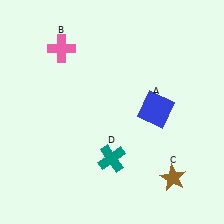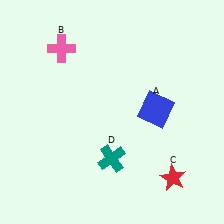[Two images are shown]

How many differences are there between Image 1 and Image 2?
There is 1 difference between the two images.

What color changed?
The star (C) changed from brown in Image 1 to red in Image 2.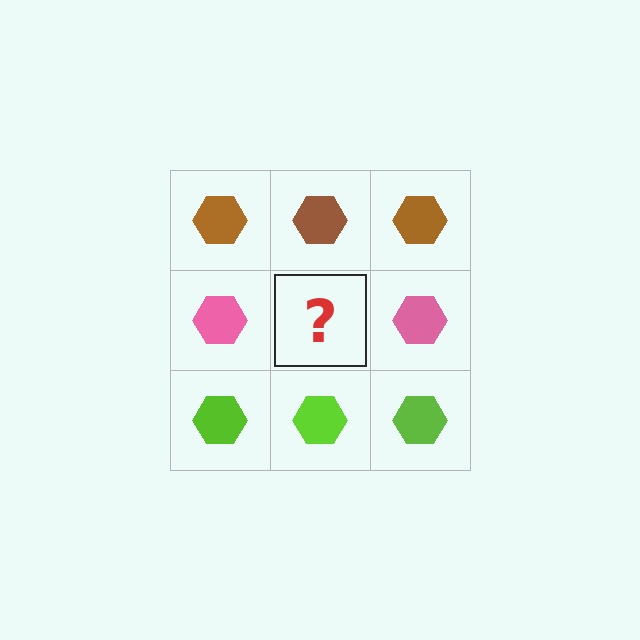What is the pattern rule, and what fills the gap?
The rule is that each row has a consistent color. The gap should be filled with a pink hexagon.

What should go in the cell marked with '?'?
The missing cell should contain a pink hexagon.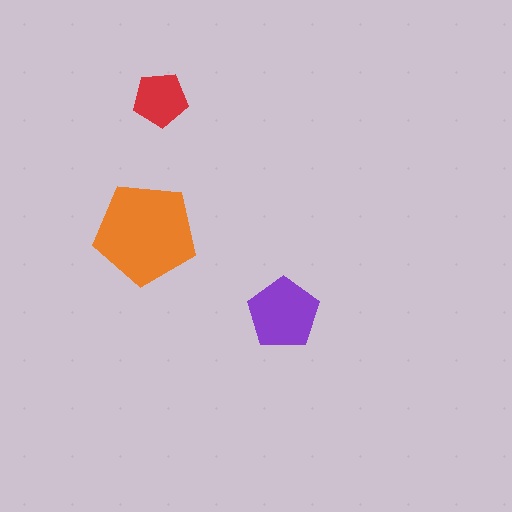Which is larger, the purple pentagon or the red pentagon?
The purple one.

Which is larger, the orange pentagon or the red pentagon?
The orange one.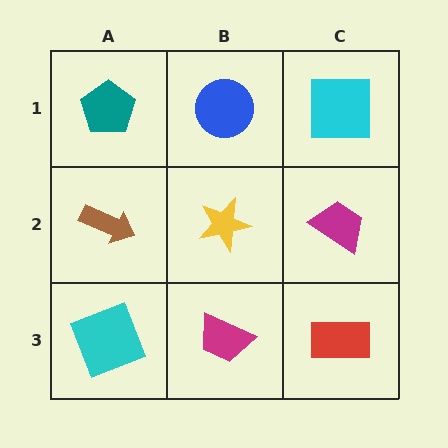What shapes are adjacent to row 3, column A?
A brown arrow (row 2, column A), a magenta trapezoid (row 3, column B).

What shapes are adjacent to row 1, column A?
A brown arrow (row 2, column A), a blue circle (row 1, column B).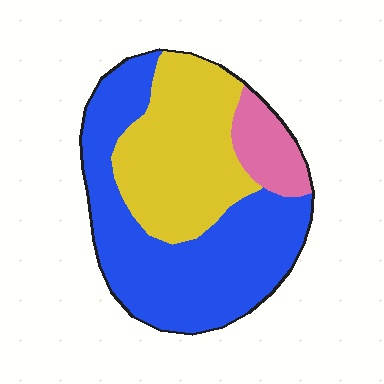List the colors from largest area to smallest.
From largest to smallest: blue, yellow, pink.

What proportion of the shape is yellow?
Yellow covers 36% of the shape.